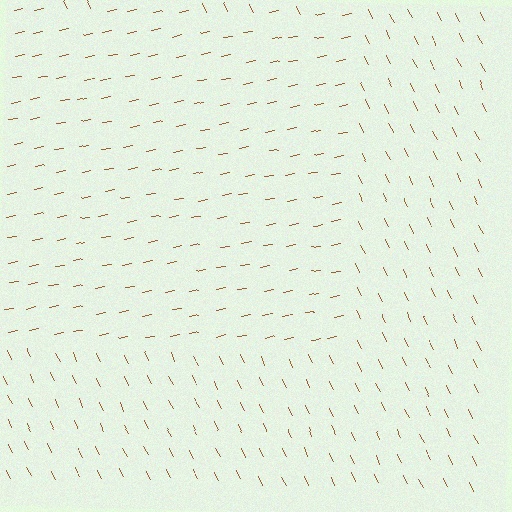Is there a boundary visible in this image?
Yes, there is a texture boundary formed by a change in line orientation.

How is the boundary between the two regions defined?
The boundary is defined purely by a change in line orientation (approximately 75 degrees difference). All lines are the same color and thickness.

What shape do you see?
I see a rectangle.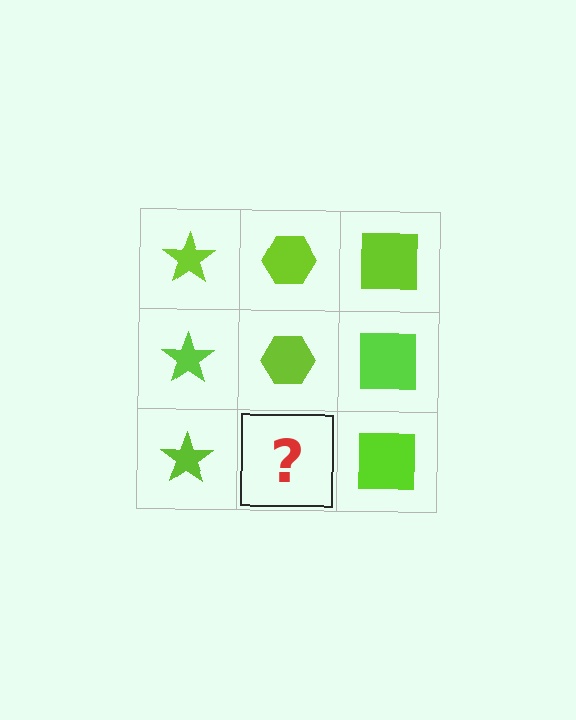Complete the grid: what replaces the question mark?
The question mark should be replaced with a lime hexagon.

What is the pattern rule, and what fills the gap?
The rule is that each column has a consistent shape. The gap should be filled with a lime hexagon.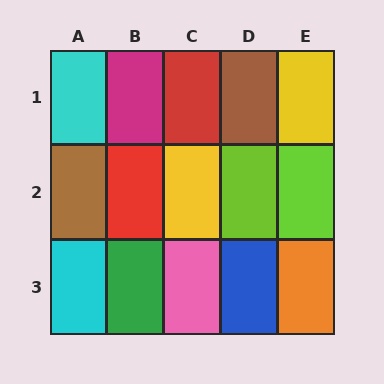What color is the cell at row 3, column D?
Blue.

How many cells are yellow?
2 cells are yellow.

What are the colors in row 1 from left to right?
Cyan, magenta, red, brown, yellow.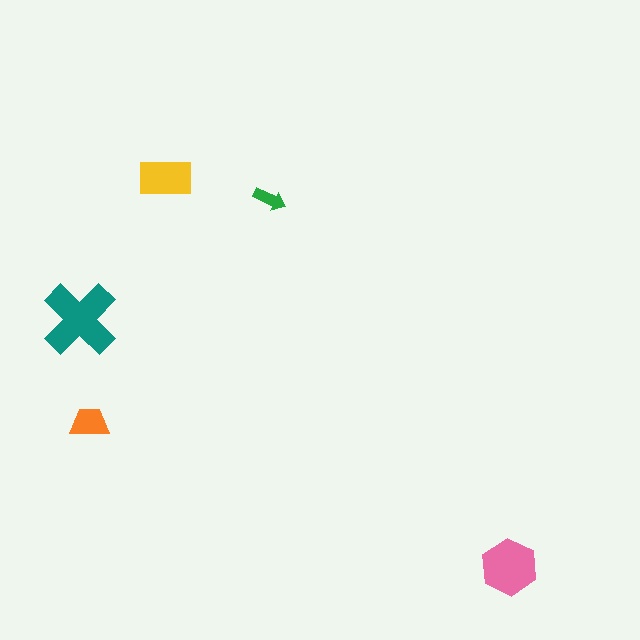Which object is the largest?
The teal cross.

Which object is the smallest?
The green arrow.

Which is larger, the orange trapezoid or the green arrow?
The orange trapezoid.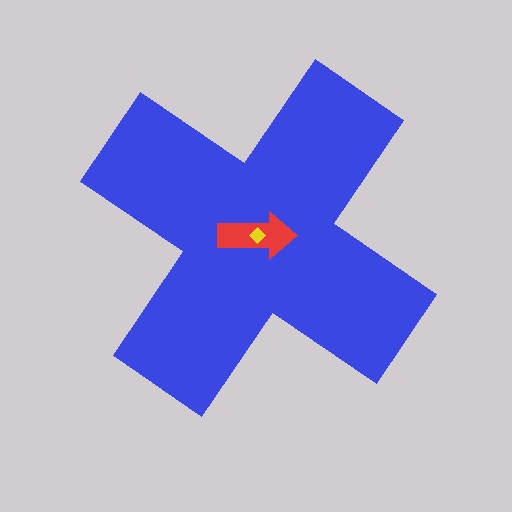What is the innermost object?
The yellow diamond.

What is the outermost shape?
The blue cross.